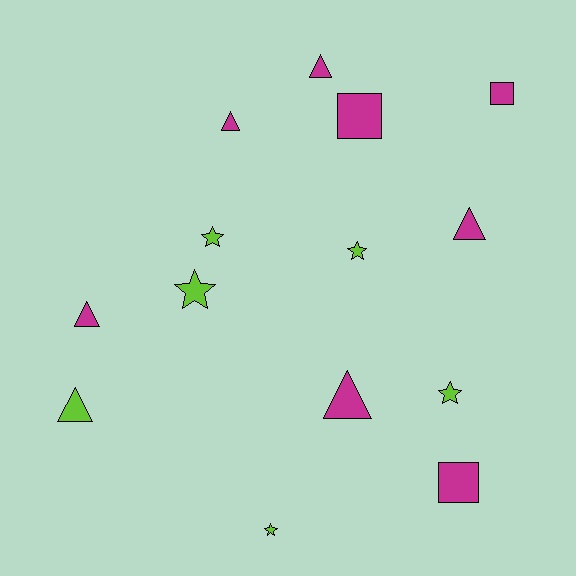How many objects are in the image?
There are 14 objects.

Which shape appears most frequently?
Triangle, with 6 objects.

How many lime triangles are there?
There is 1 lime triangle.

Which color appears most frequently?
Magenta, with 8 objects.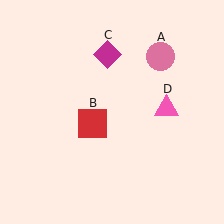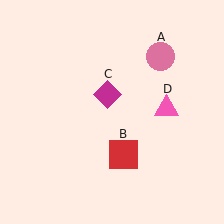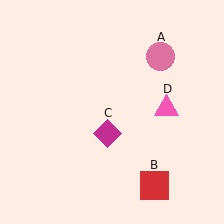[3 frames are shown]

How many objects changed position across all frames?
2 objects changed position: red square (object B), magenta diamond (object C).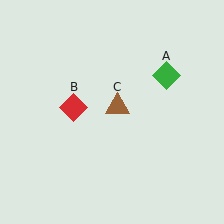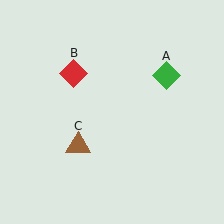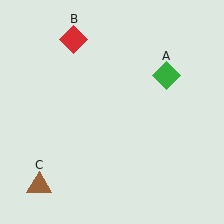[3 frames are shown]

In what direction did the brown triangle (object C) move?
The brown triangle (object C) moved down and to the left.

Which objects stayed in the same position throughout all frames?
Green diamond (object A) remained stationary.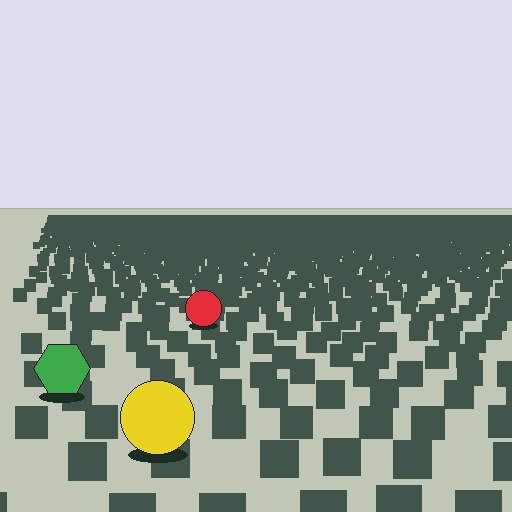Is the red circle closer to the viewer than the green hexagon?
No. The green hexagon is closer — you can tell from the texture gradient: the ground texture is coarser near it.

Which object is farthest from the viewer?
The red circle is farthest from the viewer. It appears smaller and the ground texture around it is denser.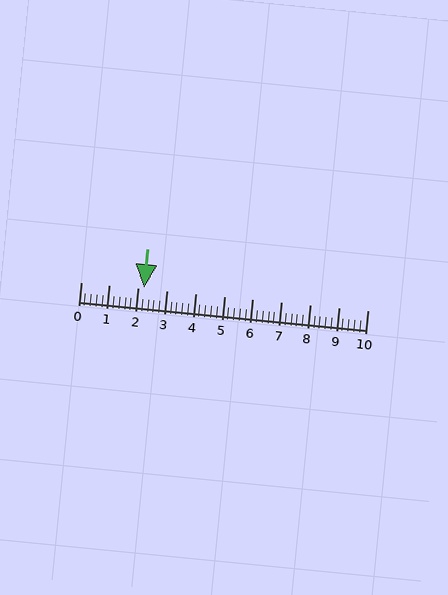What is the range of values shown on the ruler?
The ruler shows values from 0 to 10.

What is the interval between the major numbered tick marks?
The major tick marks are spaced 1 units apart.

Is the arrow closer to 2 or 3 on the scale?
The arrow is closer to 2.